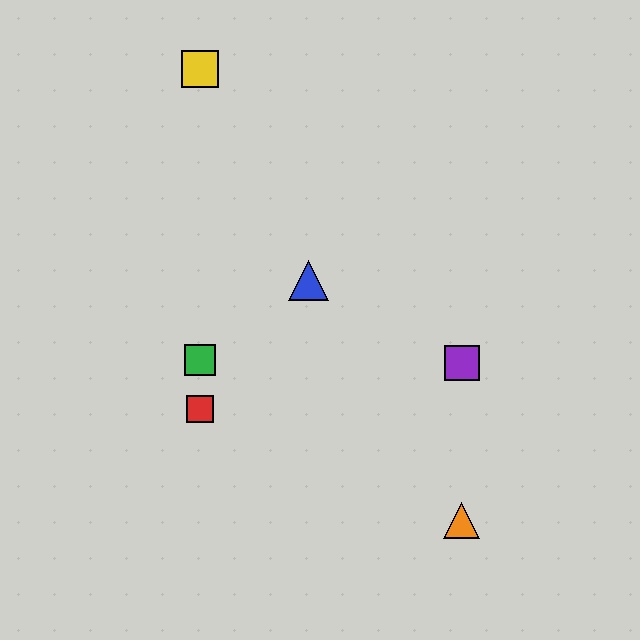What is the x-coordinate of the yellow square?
The yellow square is at x≈200.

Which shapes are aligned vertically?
The red square, the green square, the yellow square are aligned vertically.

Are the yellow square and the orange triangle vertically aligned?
No, the yellow square is at x≈200 and the orange triangle is at x≈461.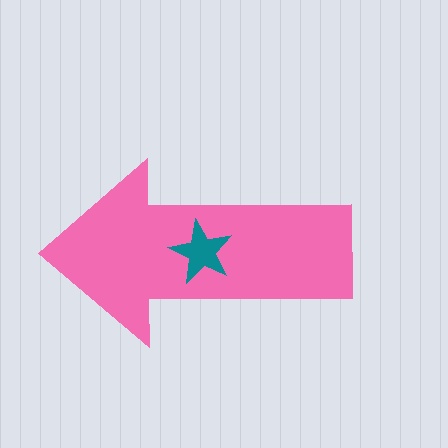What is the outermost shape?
The pink arrow.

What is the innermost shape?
The teal star.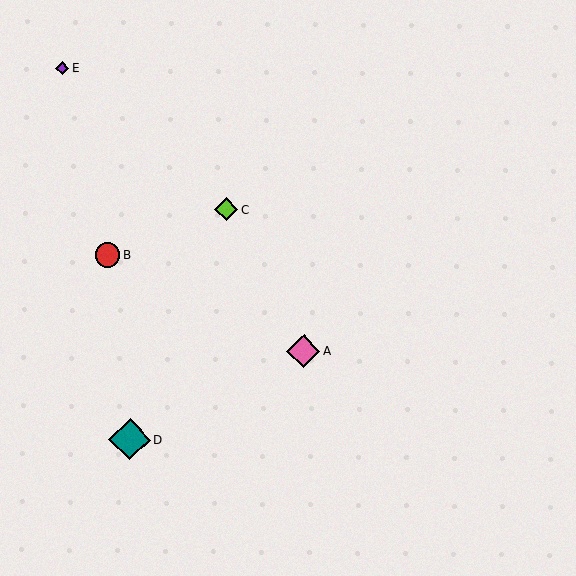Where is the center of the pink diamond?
The center of the pink diamond is at (304, 351).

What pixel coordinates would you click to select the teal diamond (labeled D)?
Click at (130, 439) to select the teal diamond D.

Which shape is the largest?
The teal diamond (labeled D) is the largest.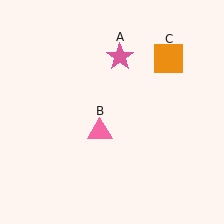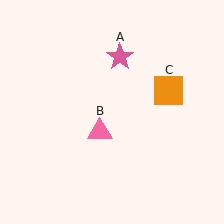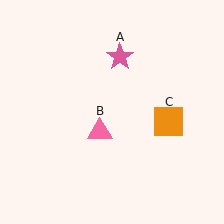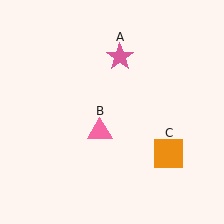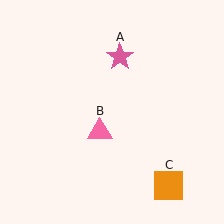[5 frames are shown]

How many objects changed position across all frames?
1 object changed position: orange square (object C).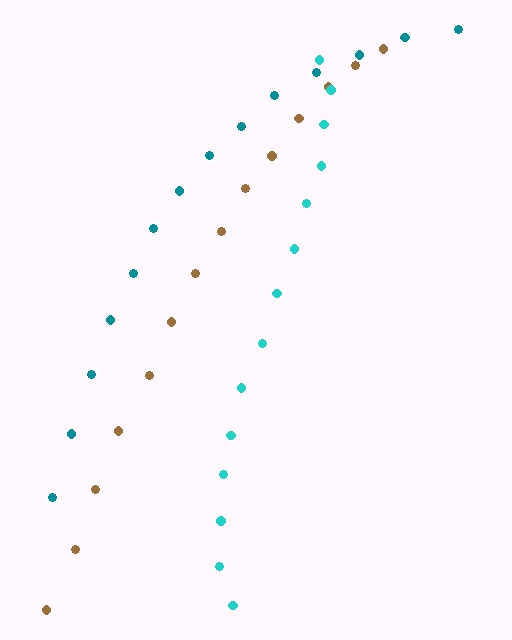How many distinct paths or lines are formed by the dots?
There are 3 distinct paths.